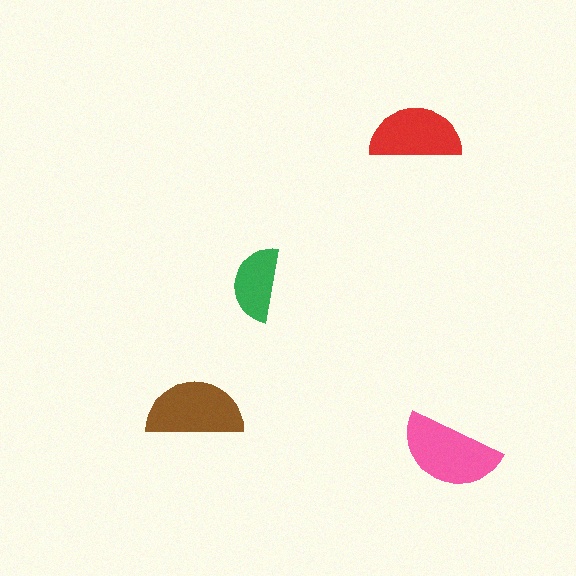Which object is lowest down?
The pink semicircle is bottommost.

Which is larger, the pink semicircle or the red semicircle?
The pink one.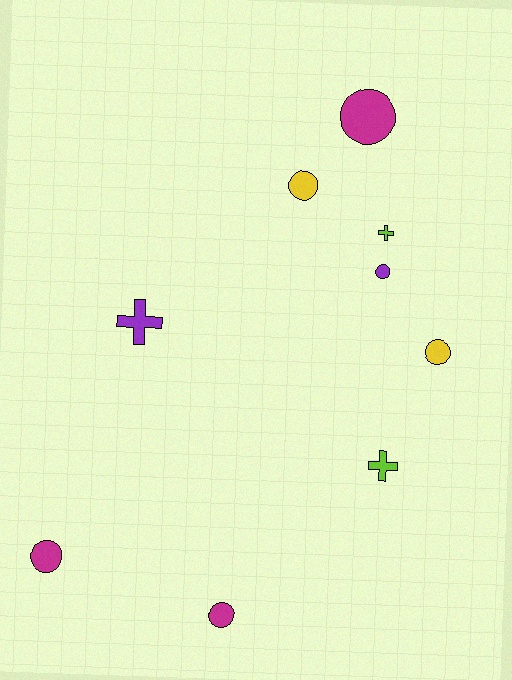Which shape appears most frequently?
Circle, with 6 objects.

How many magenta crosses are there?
There are no magenta crosses.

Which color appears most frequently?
Magenta, with 3 objects.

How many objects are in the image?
There are 9 objects.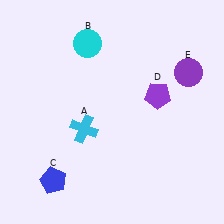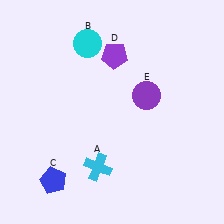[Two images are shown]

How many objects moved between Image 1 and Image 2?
3 objects moved between the two images.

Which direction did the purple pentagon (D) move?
The purple pentagon (D) moved left.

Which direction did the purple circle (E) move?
The purple circle (E) moved left.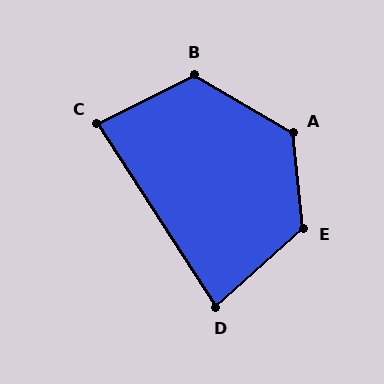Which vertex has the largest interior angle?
A, at approximately 127 degrees.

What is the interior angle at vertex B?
Approximately 123 degrees (obtuse).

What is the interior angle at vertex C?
Approximately 84 degrees (acute).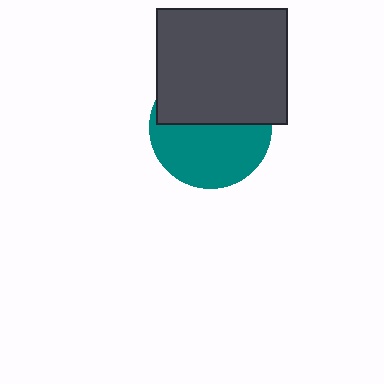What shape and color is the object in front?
The object in front is a dark gray rectangle.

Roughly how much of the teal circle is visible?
About half of it is visible (roughly 53%).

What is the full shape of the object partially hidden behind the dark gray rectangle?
The partially hidden object is a teal circle.